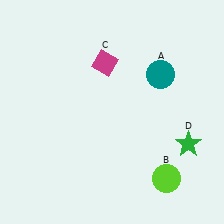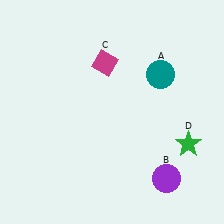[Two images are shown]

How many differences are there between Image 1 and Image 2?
There is 1 difference between the two images.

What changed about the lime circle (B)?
In Image 1, B is lime. In Image 2, it changed to purple.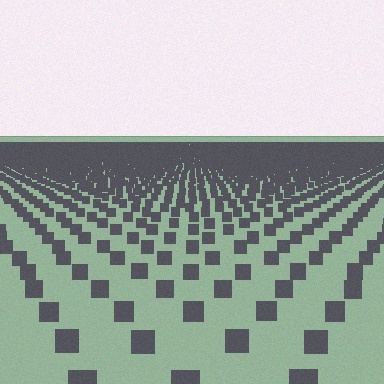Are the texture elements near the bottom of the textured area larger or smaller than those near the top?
Larger. Near the bottom, elements are closer to the viewer and appear at a bigger on-screen size.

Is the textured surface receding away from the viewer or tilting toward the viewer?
The surface is receding away from the viewer. Texture elements get smaller and denser toward the top.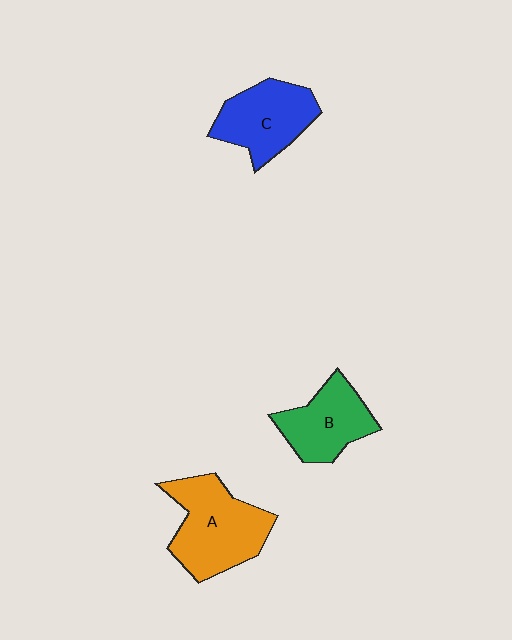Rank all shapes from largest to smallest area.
From largest to smallest: A (orange), C (blue), B (green).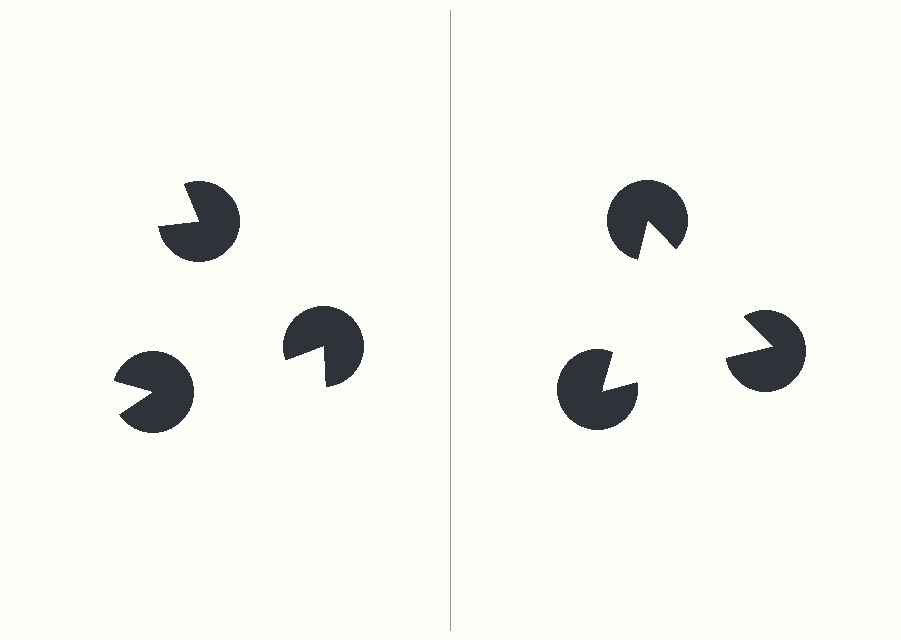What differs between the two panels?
The pac-man discs are positioned identically on both sides; only the wedge orientations differ. On the right they align to a triangle; on the left they are misaligned.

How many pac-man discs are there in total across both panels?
6 — 3 on each side.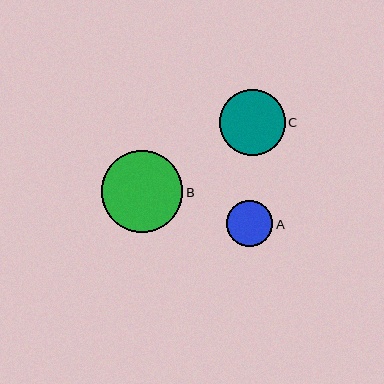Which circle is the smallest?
Circle A is the smallest with a size of approximately 46 pixels.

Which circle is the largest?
Circle B is the largest with a size of approximately 82 pixels.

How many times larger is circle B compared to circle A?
Circle B is approximately 1.8 times the size of circle A.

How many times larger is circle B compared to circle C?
Circle B is approximately 1.2 times the size of circle C.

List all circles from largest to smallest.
From largest to smallest: B, C, A.